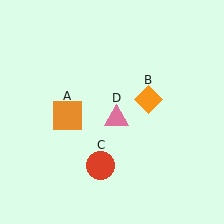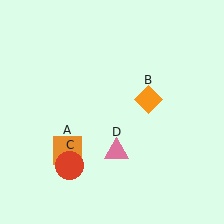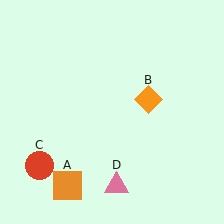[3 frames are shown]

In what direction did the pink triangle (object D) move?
The pink triangle (object D) moved down.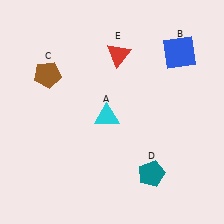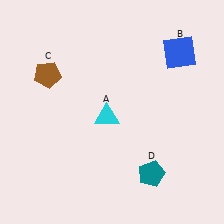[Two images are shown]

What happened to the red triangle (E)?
The red triangle (E) was removed in Image 2. It was in the top-right area of Image 1.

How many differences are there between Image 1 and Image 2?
There is 1 difference between the two images.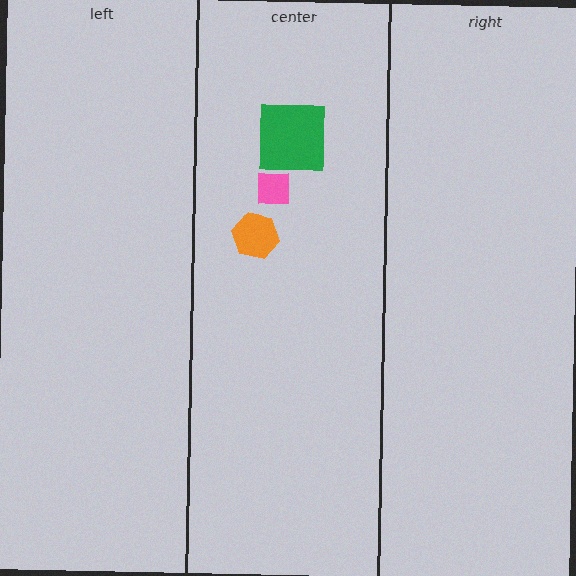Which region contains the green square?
The center region.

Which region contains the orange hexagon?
The center region.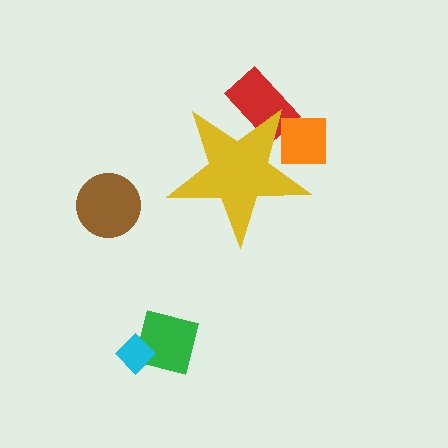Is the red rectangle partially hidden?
Yes, the red rectangle is partially hidden behind the yellow star.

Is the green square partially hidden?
No, the green square is fully visible.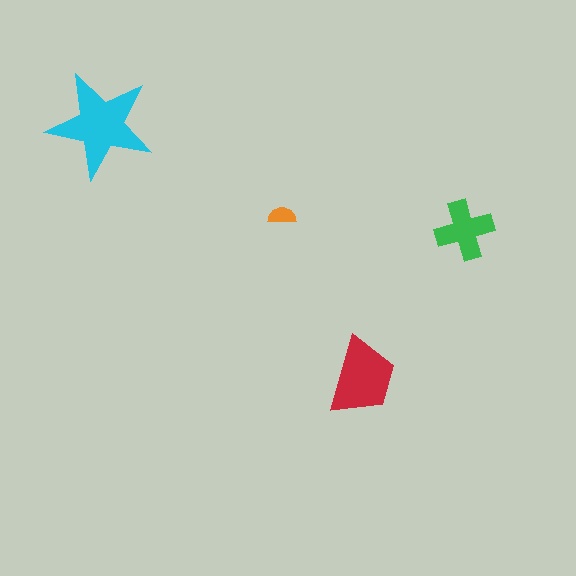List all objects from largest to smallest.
The cyan star, the red trapezoid, the green cross, the orange semicircle.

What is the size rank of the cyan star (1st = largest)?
1st.